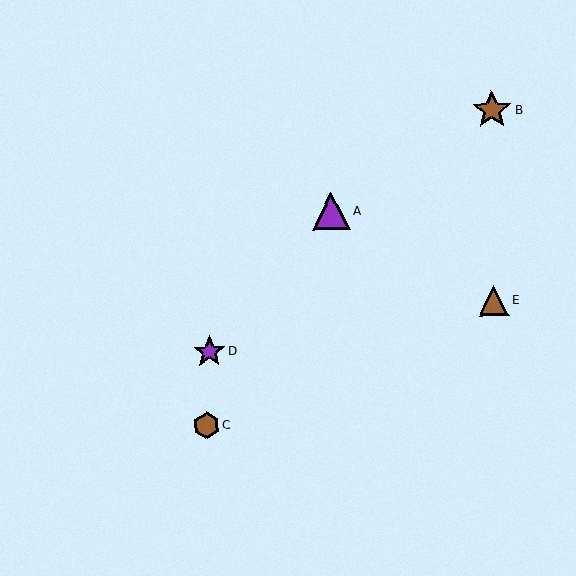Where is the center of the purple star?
The center of the purple star is at (209, 352).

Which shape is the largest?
The brown star (labeled B) is the largest.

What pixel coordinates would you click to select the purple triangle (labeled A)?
Click at (331, 211) to select the purple triangle A.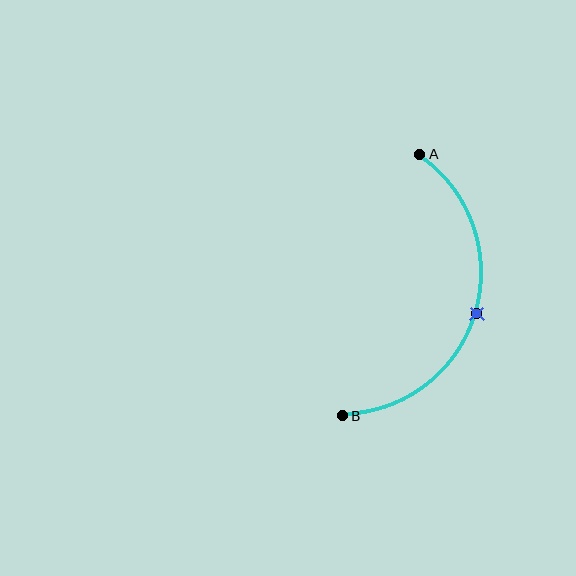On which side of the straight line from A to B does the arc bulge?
The arc bulges to the right of the straight line connecting A and B.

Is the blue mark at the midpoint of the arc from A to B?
Yes. The blue mark lies on the arc at equal arc-length from both A and B — it is the arc midpoint.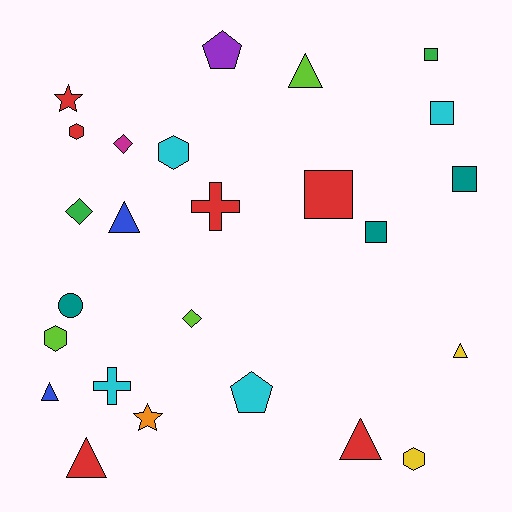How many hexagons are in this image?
There are 4 hexagons.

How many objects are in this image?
There are 25 objects.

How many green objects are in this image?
There are 2 green objects.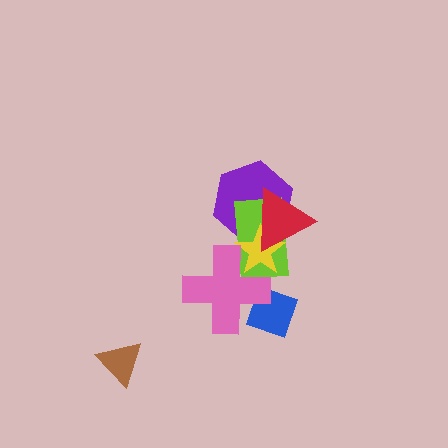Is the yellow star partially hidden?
Yes, it is partially covered by another shape.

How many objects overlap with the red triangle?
3 objects overlap with the red triangle.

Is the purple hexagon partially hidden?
Yes, it is partially covered by another shape.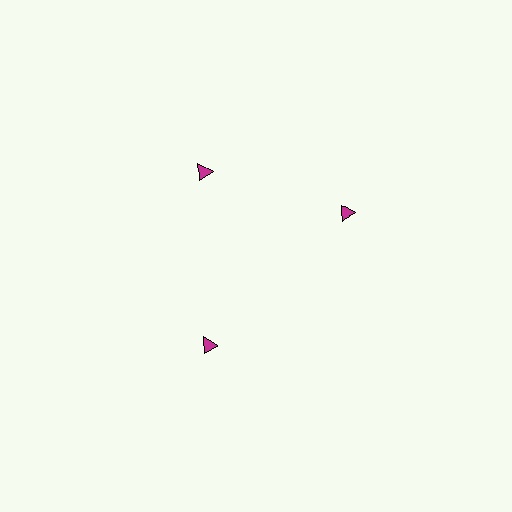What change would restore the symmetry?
The symmetry would be restored by rotating it back into even spacing with its neighbors so that all 3 triangles sit at equal angles and equal distance from the center.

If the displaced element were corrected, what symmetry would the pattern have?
It would have 3-fold rotational symmetry — the pattern would map onto itself every 120 degrees.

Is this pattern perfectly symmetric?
No. The 3 magenta triangles are arranged in a ring, but one element near the 3 o'clock position is rotated out of alignment along the ring, breaking the 3-fold rotational symmetry.